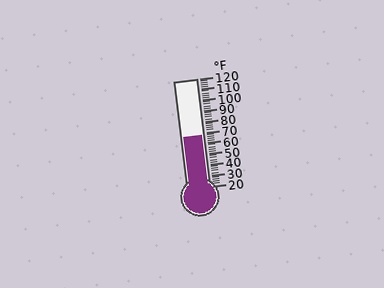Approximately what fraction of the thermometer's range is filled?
The thermometer is filled to approximately 50% of its range.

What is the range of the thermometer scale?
The thermometer scale ranges from 20°F to 120°F.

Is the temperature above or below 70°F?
The temperature is below 70°F.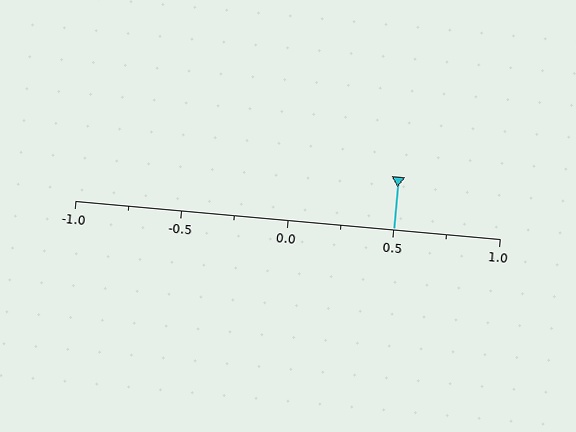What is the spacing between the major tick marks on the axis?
The major ticks are spaced 0.5 apart.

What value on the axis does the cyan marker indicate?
The marker indicates approximately 0.5.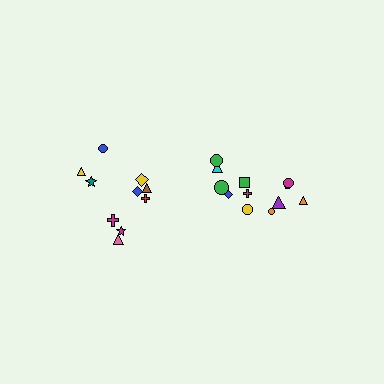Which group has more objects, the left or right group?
The right group.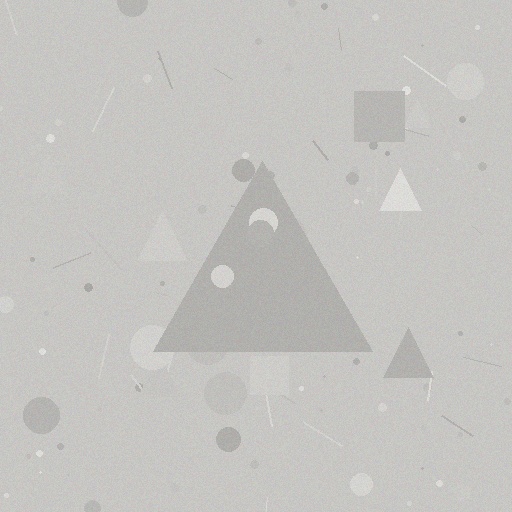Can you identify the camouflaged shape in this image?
The camouflaged shape is a triangle.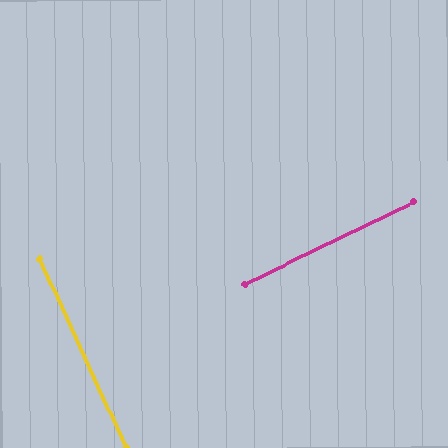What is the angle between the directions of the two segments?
Approximately 88 degrees.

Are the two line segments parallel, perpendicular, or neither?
Perpendicular — they meet at approximately 88°.